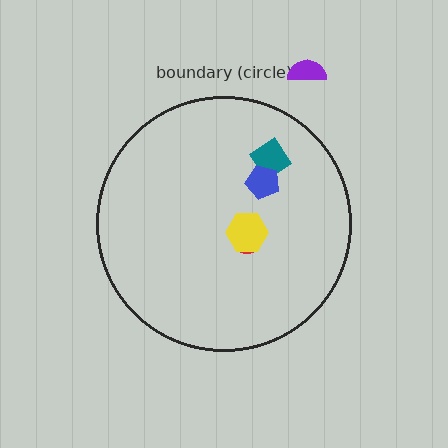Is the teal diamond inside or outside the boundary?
Inside.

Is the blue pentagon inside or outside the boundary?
Inside.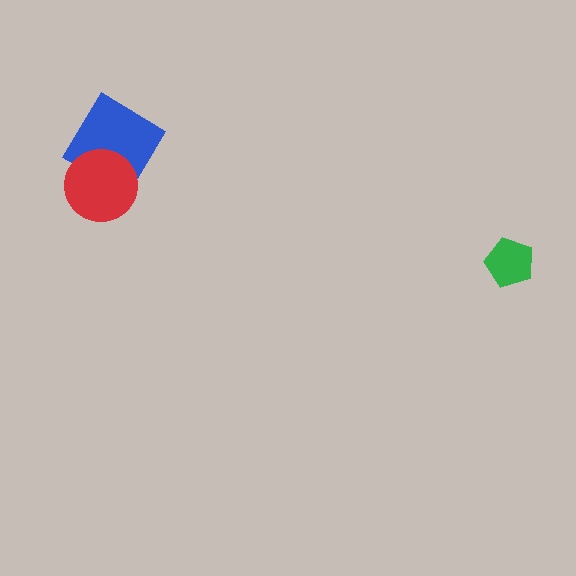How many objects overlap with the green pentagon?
0 objects overlap with the green pentagon.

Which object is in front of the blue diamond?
The red circle is in front of the blue diamond.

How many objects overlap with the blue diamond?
1 object overlaps with the blue diamond.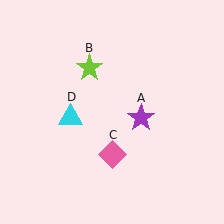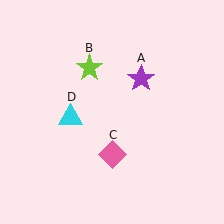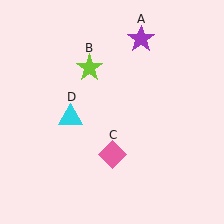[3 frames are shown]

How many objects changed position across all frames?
1 object changed position: purple star (object A).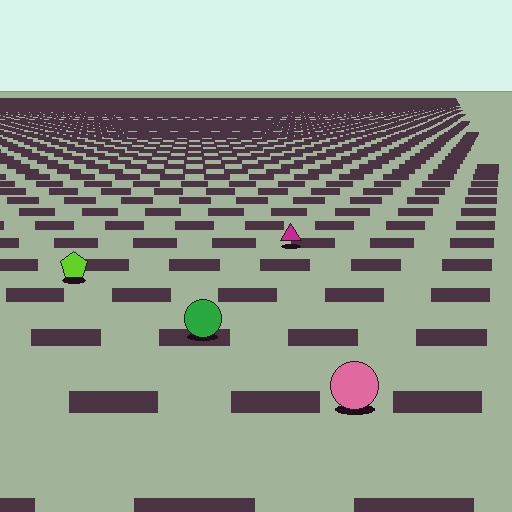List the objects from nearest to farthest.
From nearest to farthest: the pink circle, the green circle, the lime pentagon, the magenta triangle.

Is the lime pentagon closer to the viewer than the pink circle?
No. The pink circle is closer — you can tell from the texture gradient: the ground texture is coarser near it.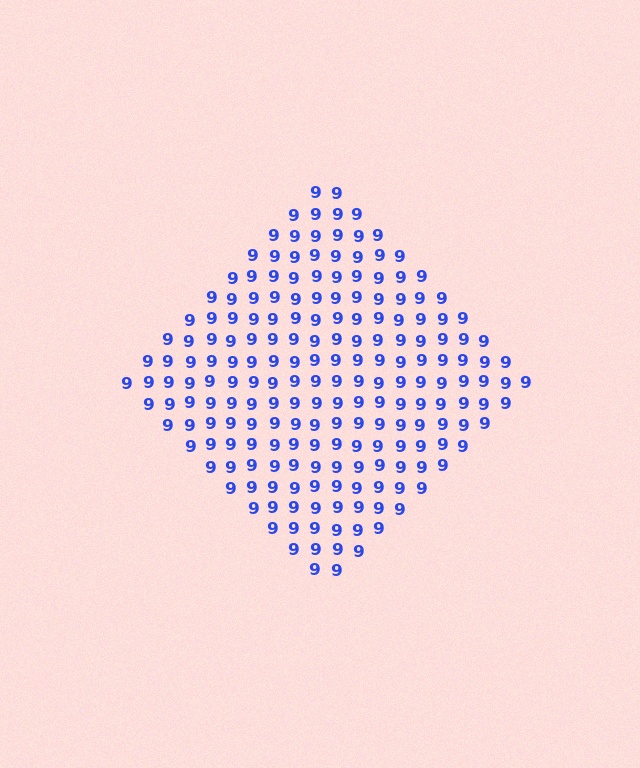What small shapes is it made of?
It is made of small digit 9's.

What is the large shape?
The large shape is a diamond.